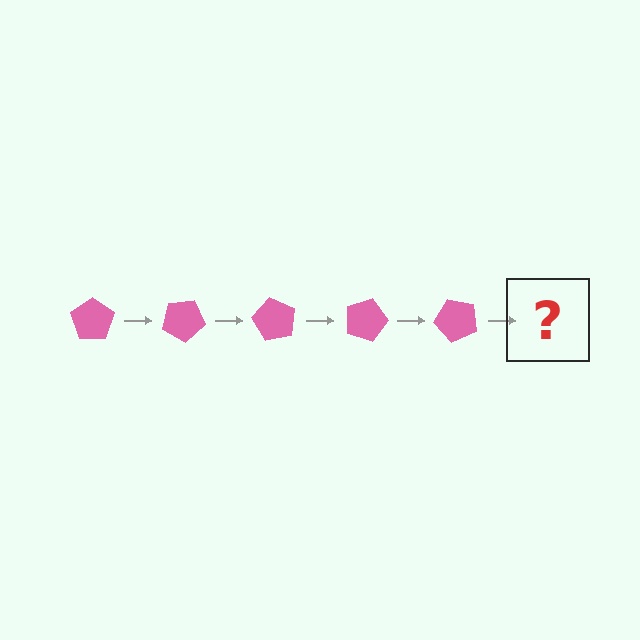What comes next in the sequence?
The next element should be a pink pentagon rotated 150 degrees.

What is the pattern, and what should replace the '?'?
The pattern is that the pentagon rotates 30 degrees each step. The '?' should be a pink pentagon rotated 150 degrees.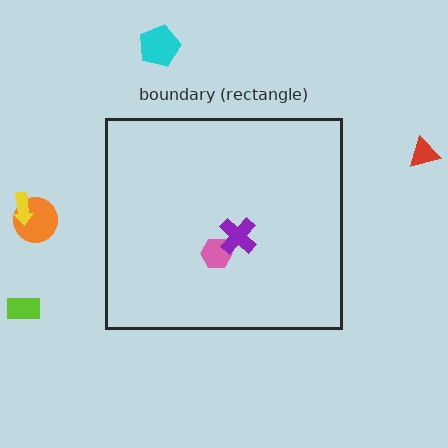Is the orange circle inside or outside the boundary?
Outside.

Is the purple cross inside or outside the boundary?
Inside.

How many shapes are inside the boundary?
2 inside, 5 outside.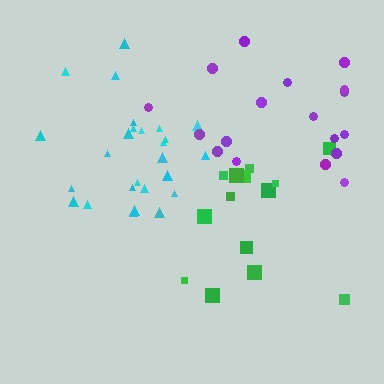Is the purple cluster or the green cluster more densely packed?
Purple.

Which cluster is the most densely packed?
Cyan.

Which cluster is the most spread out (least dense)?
Green.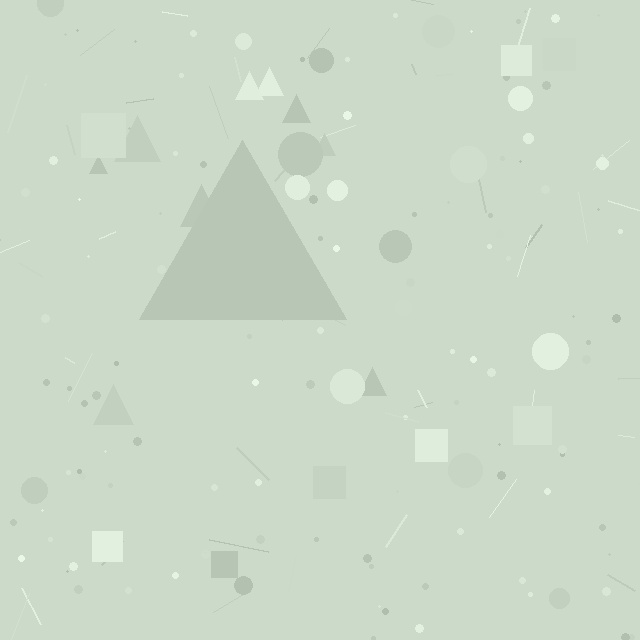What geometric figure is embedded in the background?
A triangle is embedded in the background.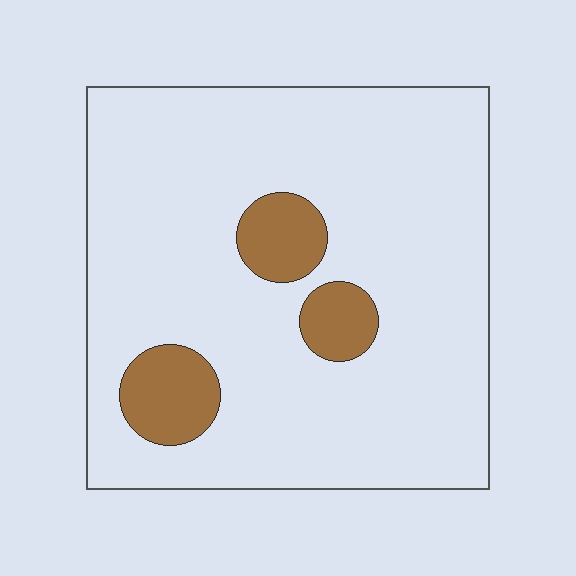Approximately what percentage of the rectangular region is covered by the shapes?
Approximately 10%.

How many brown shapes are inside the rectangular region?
3.